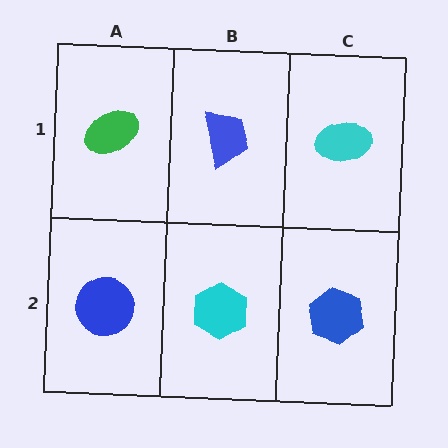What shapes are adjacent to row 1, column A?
A blue circle (row 2, column A), a blue trapezoid (row 1, column B).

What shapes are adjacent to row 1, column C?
A blue hexagon (row 2, column C), a blue trapezoid (row 1, column B).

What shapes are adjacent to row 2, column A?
A green ellipse (row 1, column A), a cyan hexagon (row 2, column B).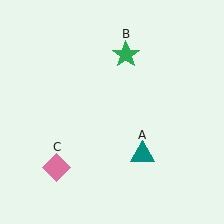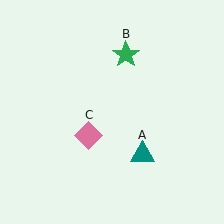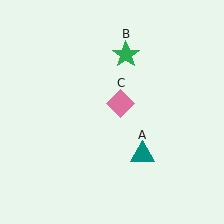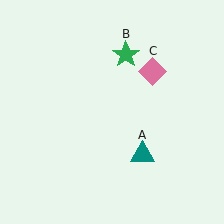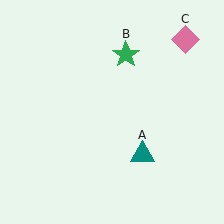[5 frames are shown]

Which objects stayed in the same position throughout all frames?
Teal triangle (object A) and green star (object B) remained stationary.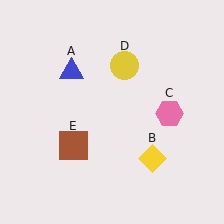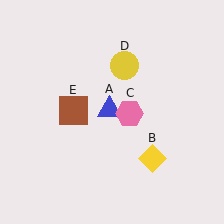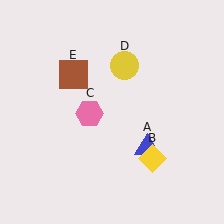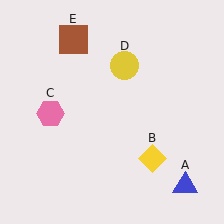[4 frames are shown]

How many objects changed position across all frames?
3 objects changed position: blue triangle (object A), pink hexagon (object C), brown square (object E).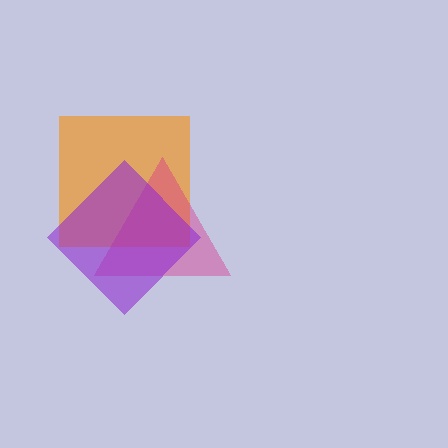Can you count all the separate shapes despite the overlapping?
Yes, there are 3 separate shapes.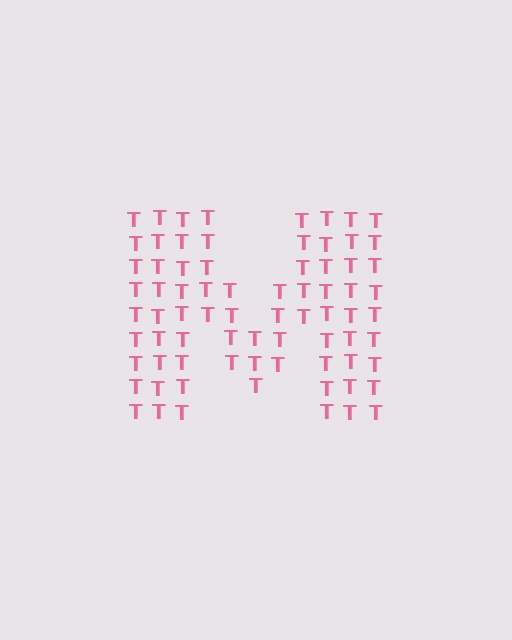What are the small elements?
The small elements are letter T's.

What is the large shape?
The large shape is the letter M.